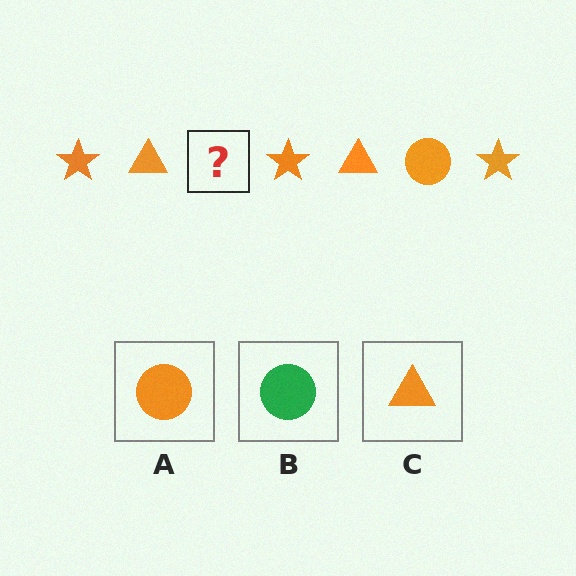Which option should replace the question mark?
Option A.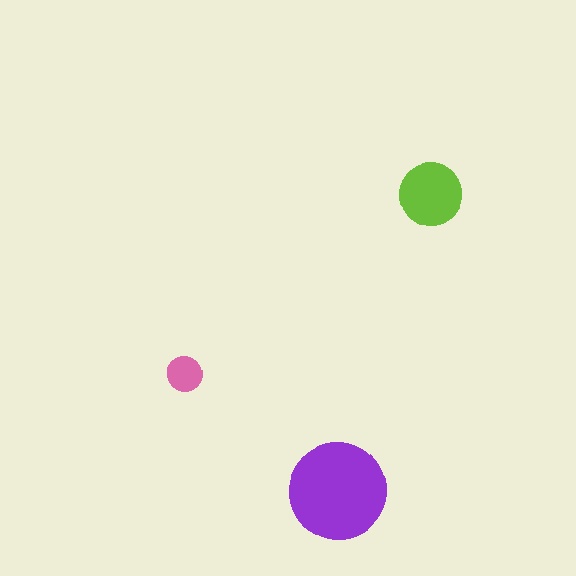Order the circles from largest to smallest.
the purple one, the lime one, the pink one.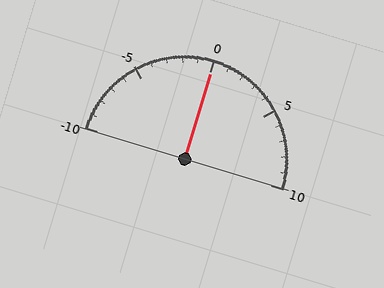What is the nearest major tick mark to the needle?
The nearest major tick mark is 0.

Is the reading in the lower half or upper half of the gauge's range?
The reading is in the upper half of the range (-10 to 10).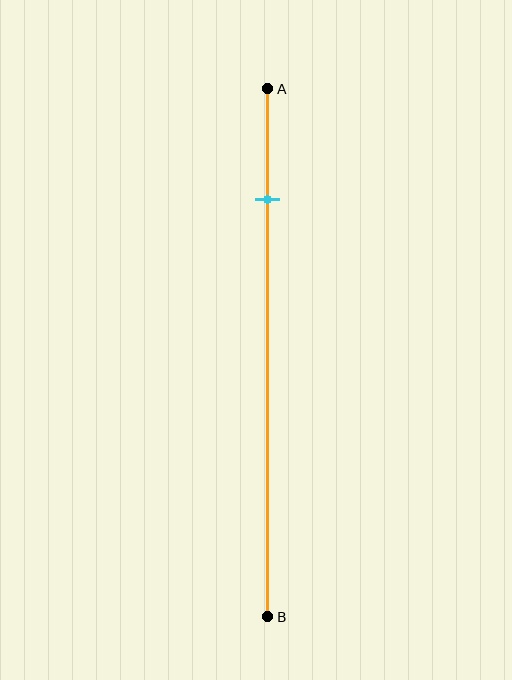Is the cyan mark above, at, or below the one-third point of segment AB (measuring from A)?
The cyan mark is above the one-third point of segment AB.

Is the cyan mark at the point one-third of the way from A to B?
No, the mark is at about 20% from A, not at the 33% one-third point.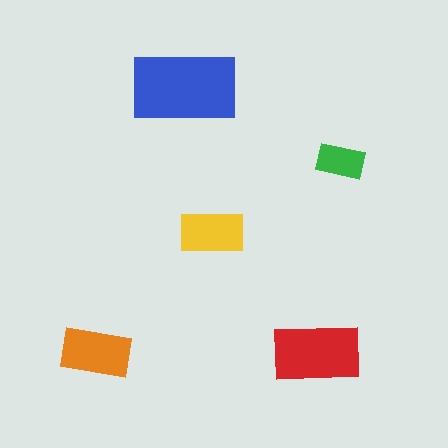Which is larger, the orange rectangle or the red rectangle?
The red one.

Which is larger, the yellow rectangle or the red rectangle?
The red one.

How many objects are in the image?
There are 5 objects in the image.